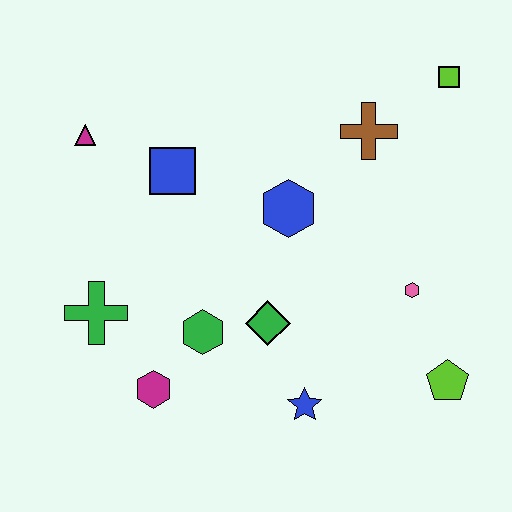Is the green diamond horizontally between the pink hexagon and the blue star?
No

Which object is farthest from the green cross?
The lime square is farthest from the green cross.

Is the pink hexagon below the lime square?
Yes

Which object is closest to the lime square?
The brown cross is closest to the lime square.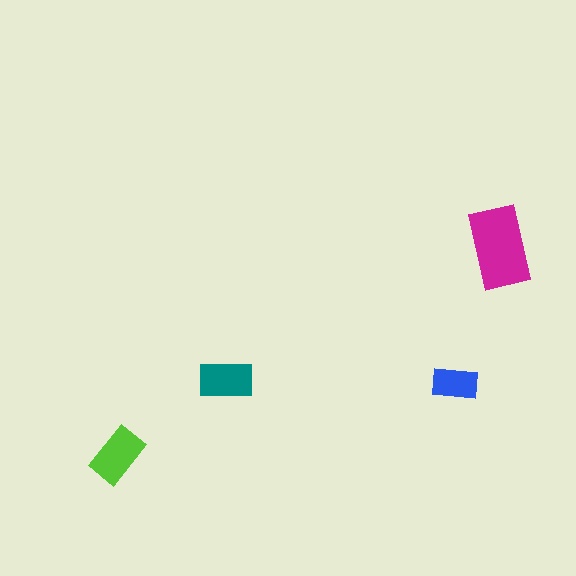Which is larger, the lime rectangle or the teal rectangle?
The lime one.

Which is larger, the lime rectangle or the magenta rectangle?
The magenta one.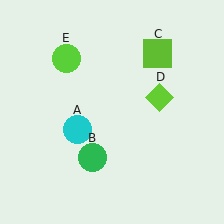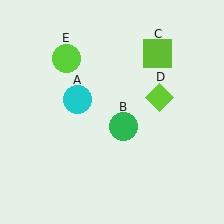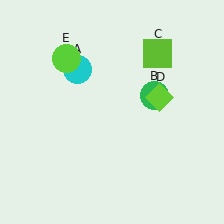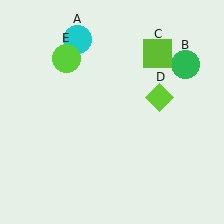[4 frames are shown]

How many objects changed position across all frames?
2 objects changed position: cyan circle (object A), green circle (object B).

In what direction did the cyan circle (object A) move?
The cyan circle (object A) moved up.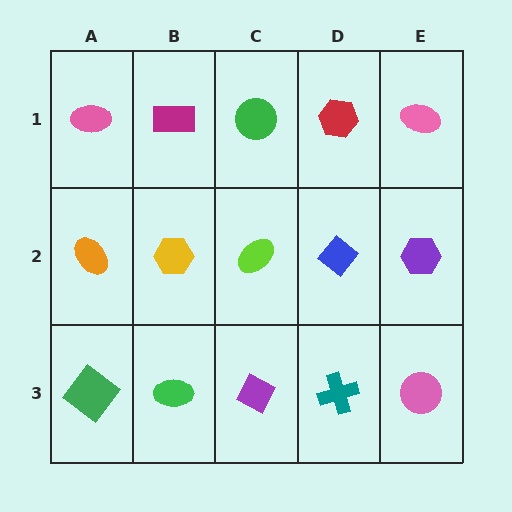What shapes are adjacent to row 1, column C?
A lime ellipse (row 2, column C), a magenta rectangle (row 1, column B), a red hexagon (row 1, column D).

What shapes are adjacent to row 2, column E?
A pink ellipse (row 1, column E), a pink circle (row 3, column E), a blue diamond (row 2, column D).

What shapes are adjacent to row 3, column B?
A yellow hexagon (row 2, column B), a green diamond (row 3, column A), a purple diamond (row 3, column C).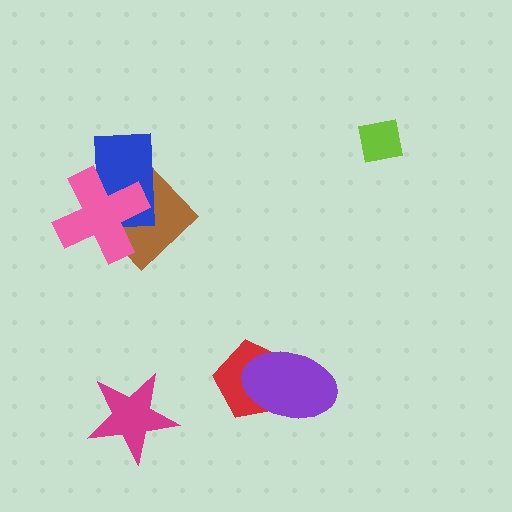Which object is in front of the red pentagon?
The purple ellipse is in front of the red pentagon.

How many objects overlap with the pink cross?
2 objects overlap with the pink cross.